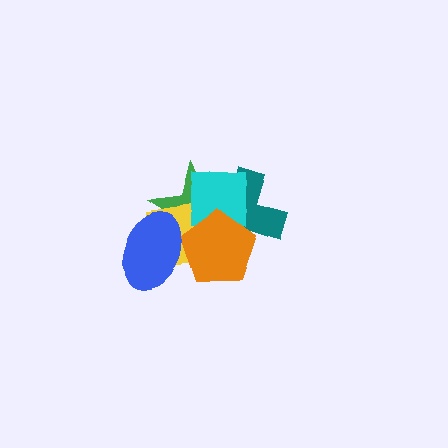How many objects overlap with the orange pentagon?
5 objects overlap with the orange pentagon.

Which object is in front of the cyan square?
The orange pentagon is in front of the cyan square.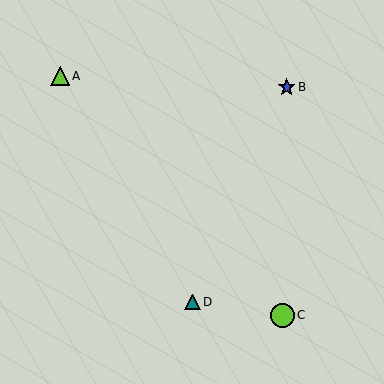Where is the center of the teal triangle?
The center of the teal triangle is at (192, 302).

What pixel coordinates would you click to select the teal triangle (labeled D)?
Click at (192, 302) to select the teal triangle D.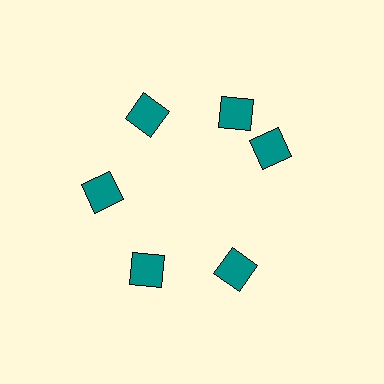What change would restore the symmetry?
The symmetry would be restored by rotating it back into even spacing with its neighbors so that all 6 diamonds sit at equal angles and equal distance from the center.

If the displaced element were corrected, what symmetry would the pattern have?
It would have 6-fold rotational symmetry — the pattern would map onto itself every 60 degrees.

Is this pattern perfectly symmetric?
No. The 6 teal diamonds are arranged in a ring, but one element near the 3 o'clock position is rotated out of alignment along the ring, breaking the 6-fold rotational symmetry.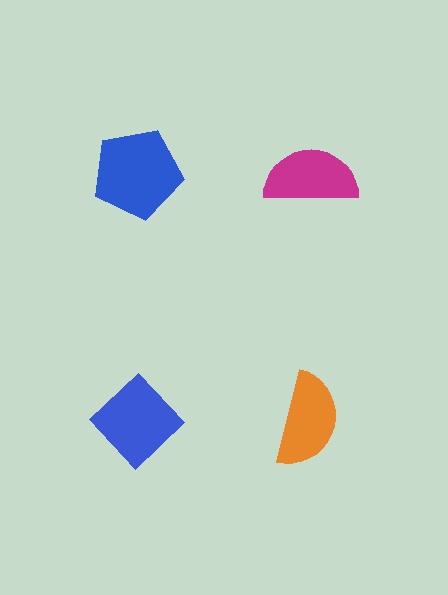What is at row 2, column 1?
A blue diamond.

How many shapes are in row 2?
2 shapes.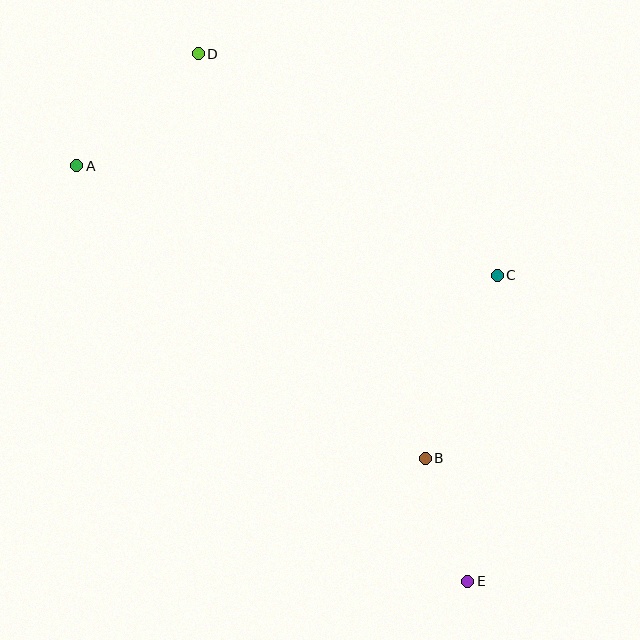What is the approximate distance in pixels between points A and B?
The distance between A and B is approximately 455 pixels.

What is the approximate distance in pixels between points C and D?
The distance between C and D is approximately 372 pixels.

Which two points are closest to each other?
Points B and E are closest to each other.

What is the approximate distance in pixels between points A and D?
The distance between A and D is approximately 165 pixels.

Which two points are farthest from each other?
Points D and E are farthest from each other.